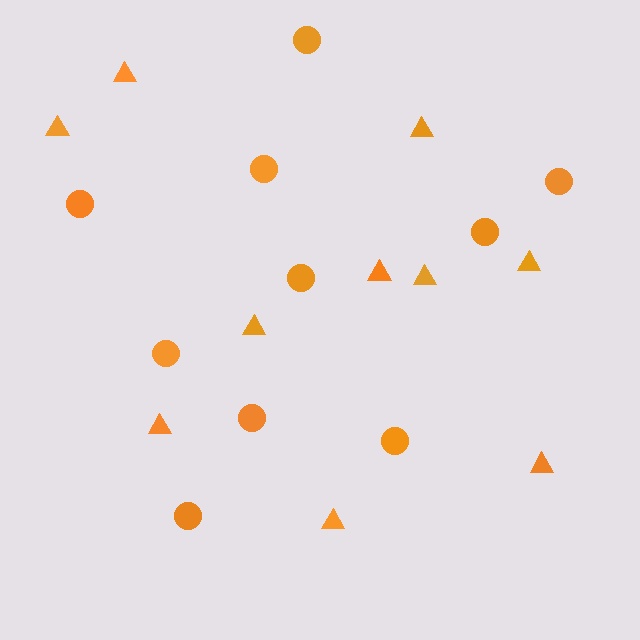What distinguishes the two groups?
There are 2 groups: one group of circles (10) and one group of triangles (10).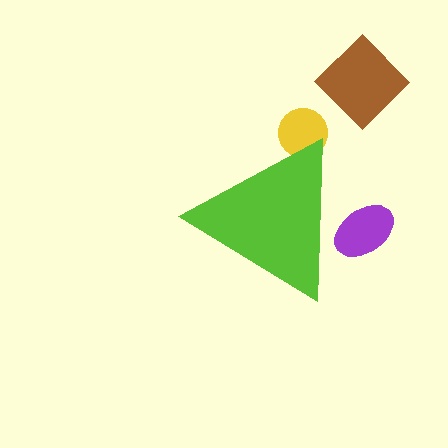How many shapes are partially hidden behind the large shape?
2 shapes are partially hidden.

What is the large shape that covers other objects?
A lime triangle.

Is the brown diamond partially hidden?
No, the brown diamond is fully visible.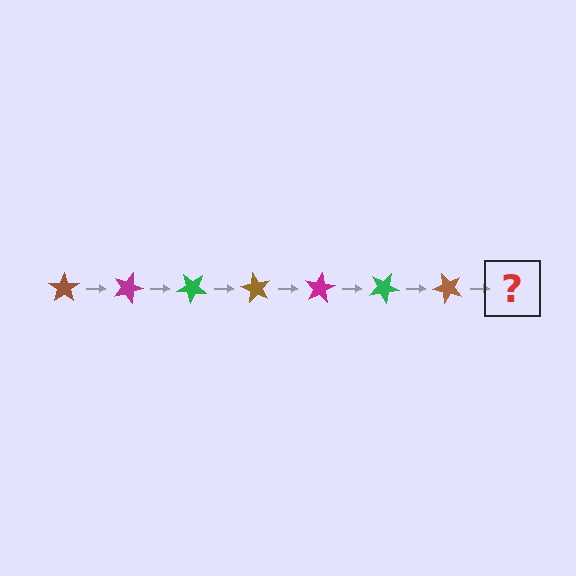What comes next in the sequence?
The next element should be a magenta star, rotated 140 degrees from the start.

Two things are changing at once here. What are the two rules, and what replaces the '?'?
The two rules are that it rotates 20 degrees each step and the color cycles through brown, magenta, and green. The '?' should be a magenta star, rotated 140 degrees from the start.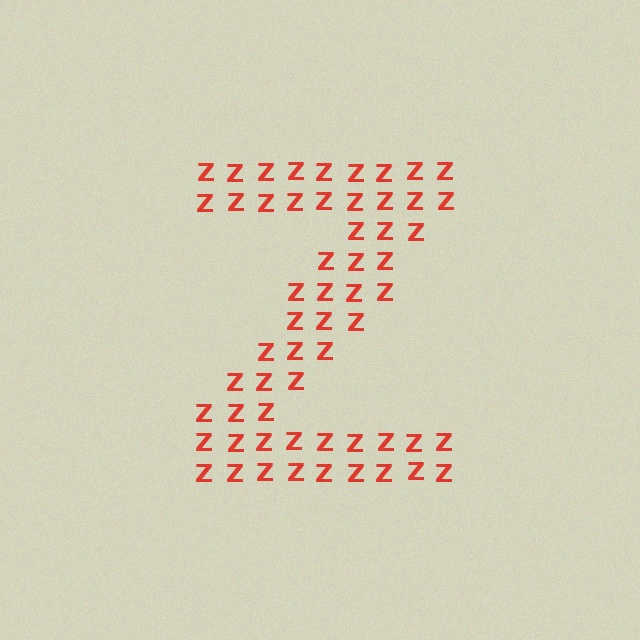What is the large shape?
The large shape is the letter Z.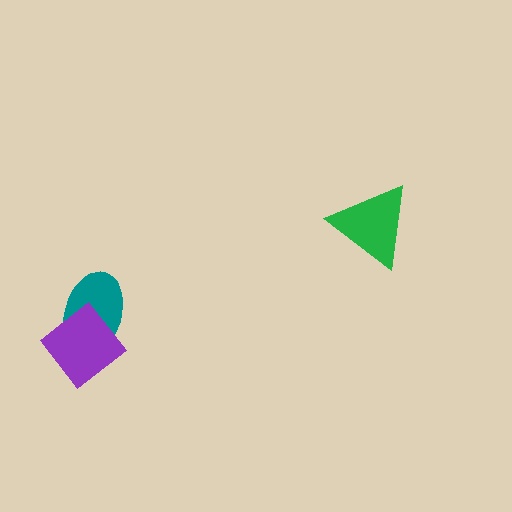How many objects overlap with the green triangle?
0 objects overlap with the green triangle.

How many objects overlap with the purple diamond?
1 object overlaps with the purple diamond.